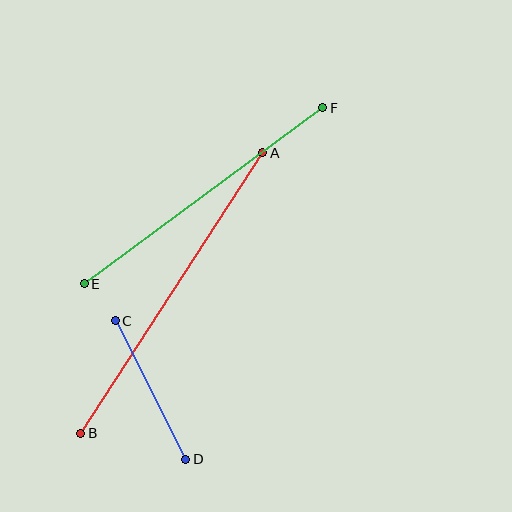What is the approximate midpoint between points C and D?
The midpoint is at approximately (150, 390) pixels.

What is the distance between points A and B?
The distance is approximately 334 pixels.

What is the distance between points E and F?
The distance is approximately 296 pixels.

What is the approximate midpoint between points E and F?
The midpoint is at approximately (203, 196) pixels.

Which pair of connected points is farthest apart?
Points A and B are farthest apart.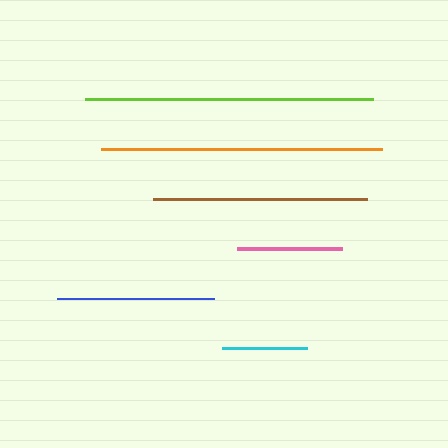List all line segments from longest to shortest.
From longest to shortest: lime, orange, brown, blue, pink, cyan.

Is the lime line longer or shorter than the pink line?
The lime line is longer than the pink line.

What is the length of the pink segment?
The pink segment is approximately 104 pixels long.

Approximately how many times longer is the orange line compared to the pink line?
The orange line is approximately 2.7 times the length of the pink line.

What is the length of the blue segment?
The blue segment is approximately 157 pixels long.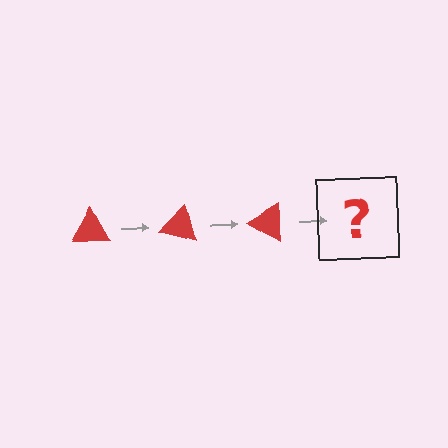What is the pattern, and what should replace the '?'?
The pattern is that the triangle rotates 15 degrees each step. The '?' should be a red triangle rotated 45 degrees.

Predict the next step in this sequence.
The next step is a red triangle rotated 45 degrees.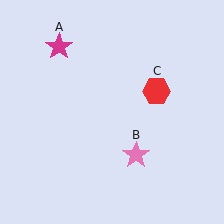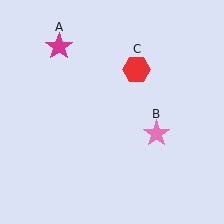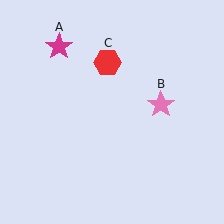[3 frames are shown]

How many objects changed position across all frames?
2 objects changed position: pink star (object B), red hexagon (object C).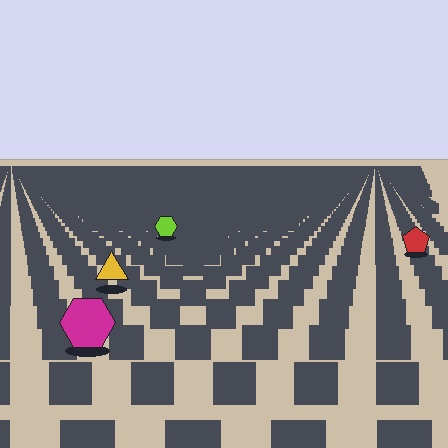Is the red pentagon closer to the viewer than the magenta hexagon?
No. The magenta hexagon is closer — you can tell from the texture gradient: the ground texture is coarser near it.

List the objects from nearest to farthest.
From nearest to farthest: the magenta hexagon, the yellow triangle, the red pentagon, the lime hexagon.